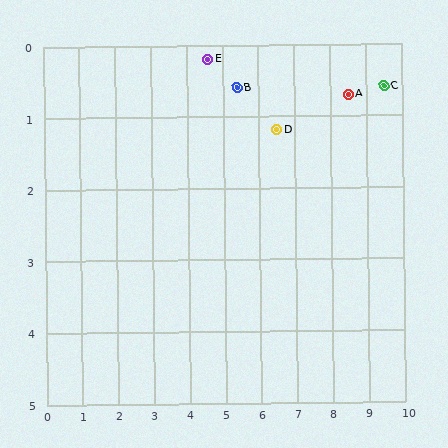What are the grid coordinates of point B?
Point B is at approximately (5.4, 0.6).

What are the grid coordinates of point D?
Point D is at approximately (6.5, 1.2).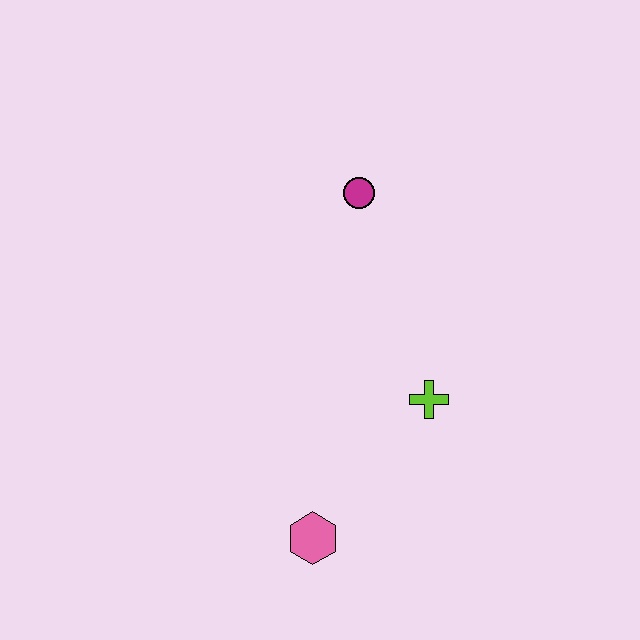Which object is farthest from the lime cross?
The magenta circle is farthest from the lime cross.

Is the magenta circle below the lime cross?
No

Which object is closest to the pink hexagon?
The lime cross is closest to the pink hexagon.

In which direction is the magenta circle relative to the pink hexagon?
The magenta circle is above the pink hexagon.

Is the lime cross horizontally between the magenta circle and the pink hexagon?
No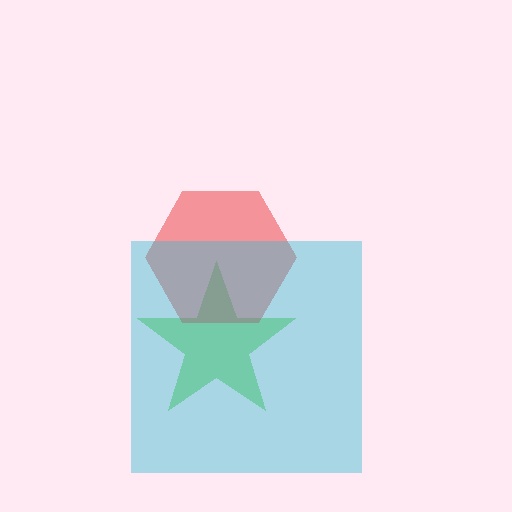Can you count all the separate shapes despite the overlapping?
Yes, there are 3 separate shapes.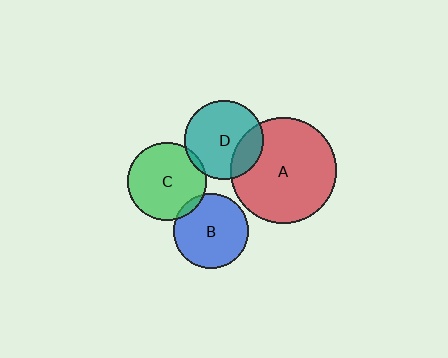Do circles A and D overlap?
Yes.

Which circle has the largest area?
Circle A (red).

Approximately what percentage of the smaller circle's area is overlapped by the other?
Approximately 25%.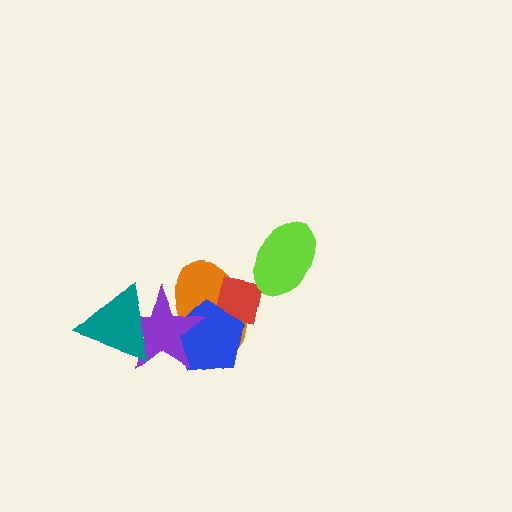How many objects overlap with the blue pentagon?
3 objects overlap with the blue pentagon.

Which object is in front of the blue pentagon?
The purple star is in front of the blue pentagon.